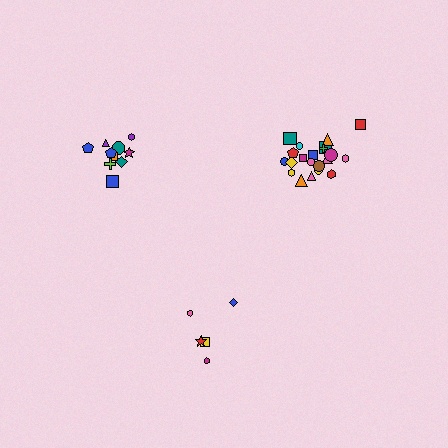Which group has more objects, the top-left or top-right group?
The top-right group.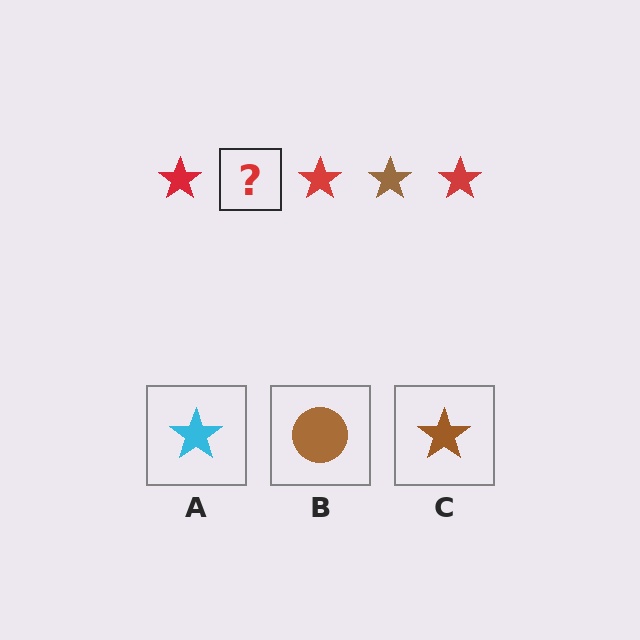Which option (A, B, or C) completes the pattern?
C.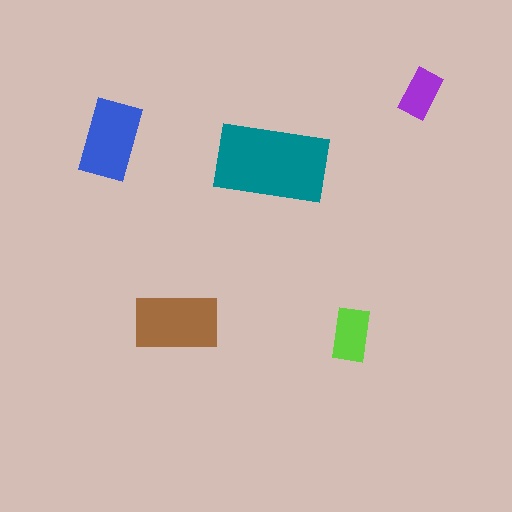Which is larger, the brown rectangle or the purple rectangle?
The brown one.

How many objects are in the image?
There are 5 objects in the image.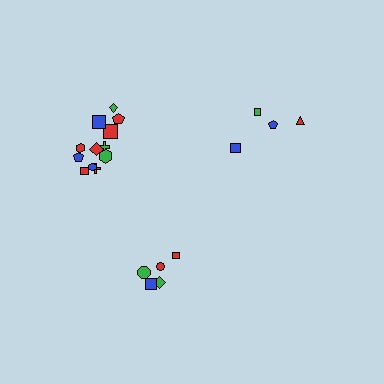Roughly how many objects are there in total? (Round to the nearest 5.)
Roughly 20 objects in total.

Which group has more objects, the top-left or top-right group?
The top-left group.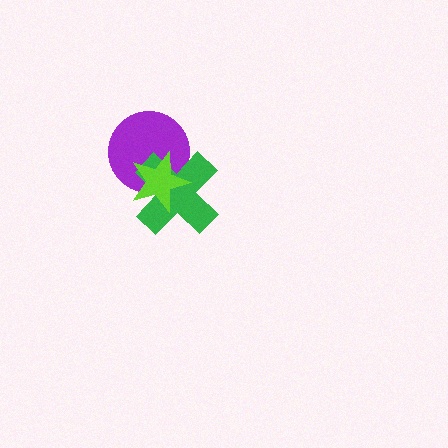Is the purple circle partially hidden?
Yes, it is partially covered by another shape.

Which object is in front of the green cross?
The lime star is in front of the green cross.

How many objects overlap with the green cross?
2 objects overlap with the green cross.